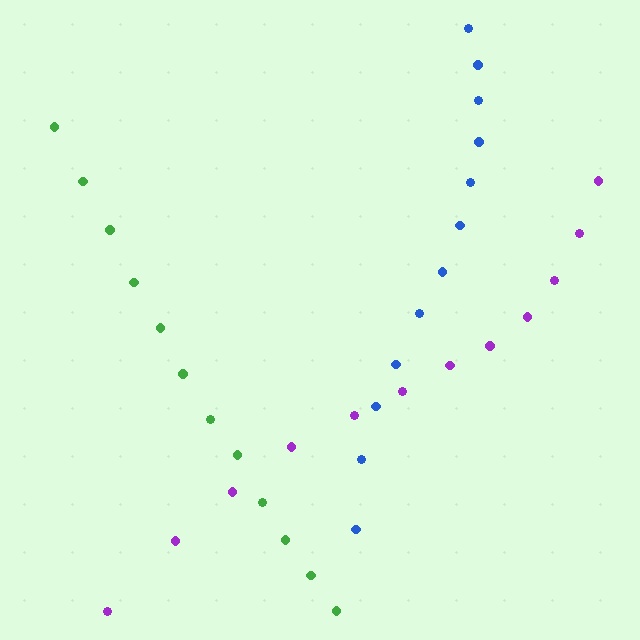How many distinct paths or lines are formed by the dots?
There are 3 distinct paths.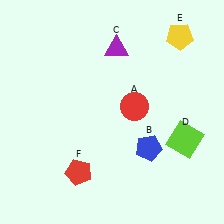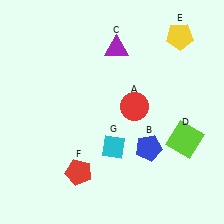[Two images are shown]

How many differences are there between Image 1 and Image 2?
There is 1 difference between the two images.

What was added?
A cyan diamond (G) was added in Image 2.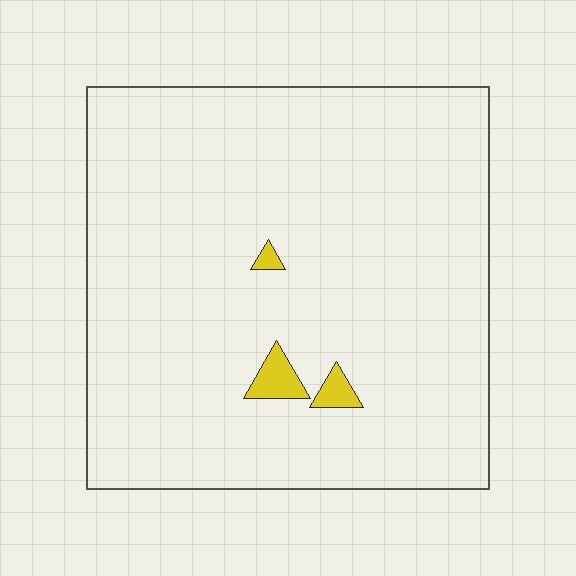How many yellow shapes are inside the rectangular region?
3.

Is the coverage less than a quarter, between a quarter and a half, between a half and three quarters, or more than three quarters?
Less than a quarter.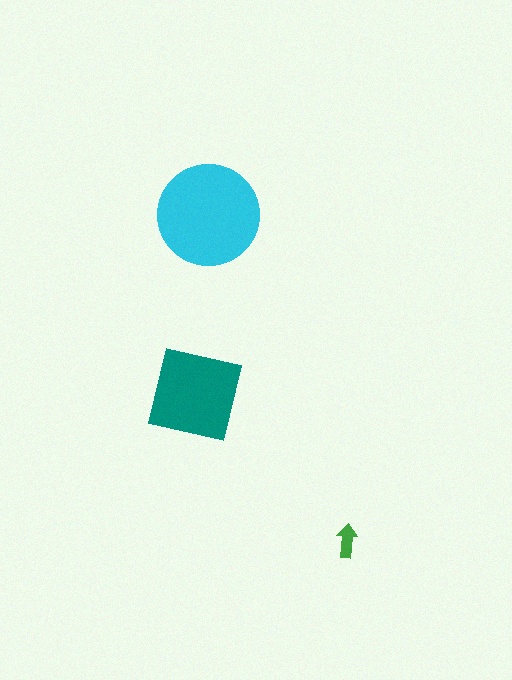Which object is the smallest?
The green arrow.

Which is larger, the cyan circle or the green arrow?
The cyan circle.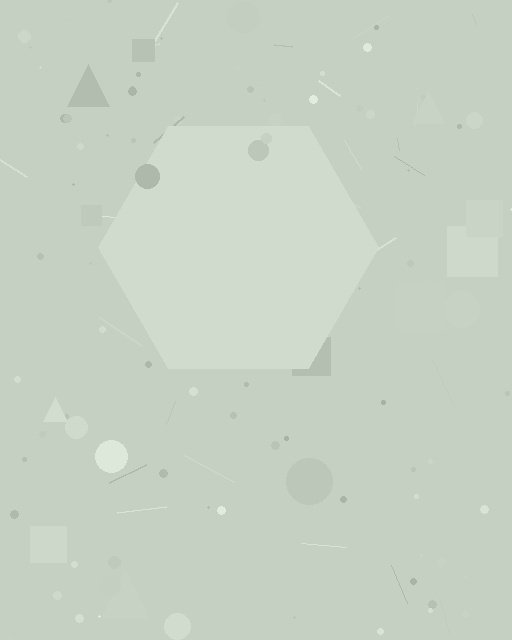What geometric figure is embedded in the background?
A hexagon is embedded in the background.